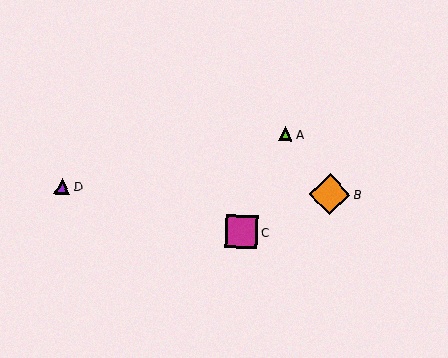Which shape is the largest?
The orange diamond (labeled B) is the largest.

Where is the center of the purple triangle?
The center of the purple triangle is at (62, 186).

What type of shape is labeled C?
Shape C is a magenta square.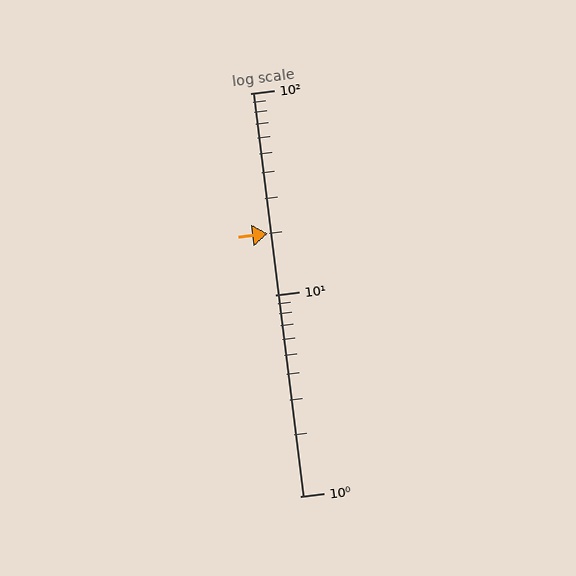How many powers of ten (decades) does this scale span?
The scale spans 2 decades, from 1 to 100.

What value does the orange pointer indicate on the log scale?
The pointer indicates approximately 20.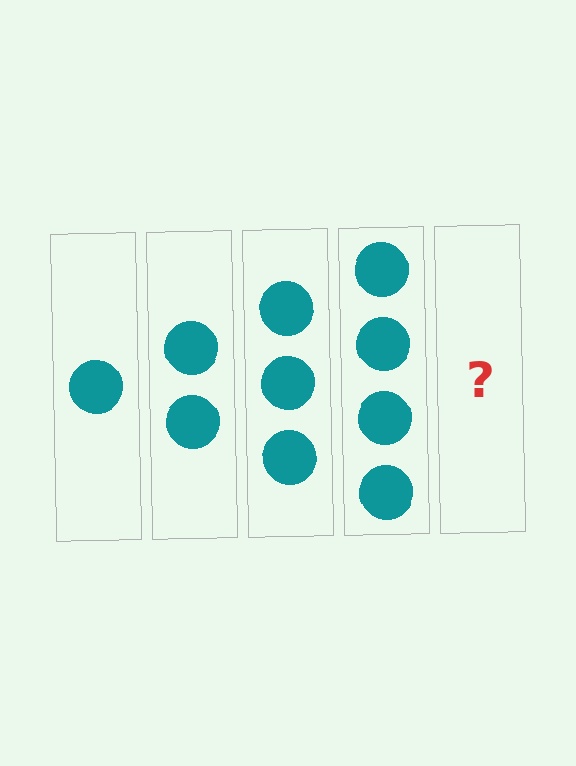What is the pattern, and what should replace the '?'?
The pattern is that each step adds one more circle. The '?' should be 5 circles.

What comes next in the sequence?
The next element should be 5 circles.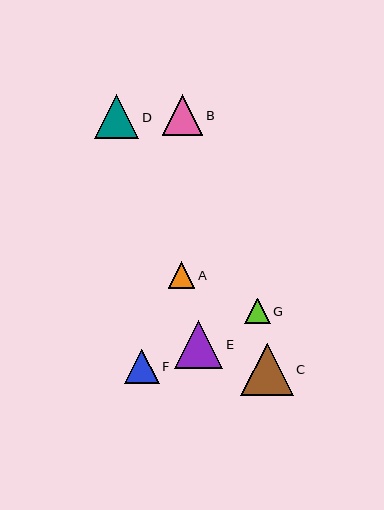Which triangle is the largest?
Triangle C is the largest with a size of approximately 52 pixels.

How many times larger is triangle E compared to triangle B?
Triangle E is approximately 1.2 times the size of triangle B.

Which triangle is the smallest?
Triangle G is the smallest with a size of approximately 25 pixels.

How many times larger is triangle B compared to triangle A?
Triangle B is approximately 1.5 times the size of triangle A.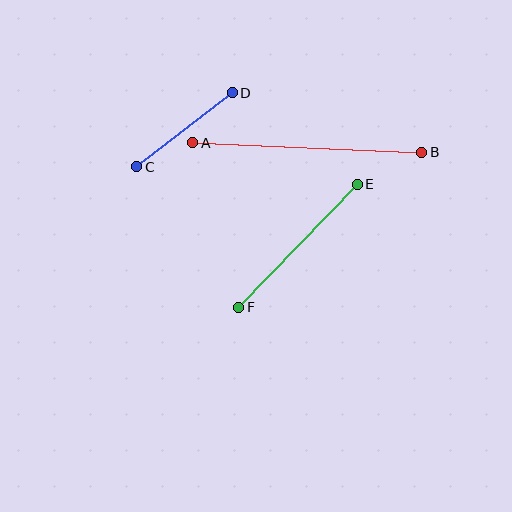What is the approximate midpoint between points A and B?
The midpoint is at approximately (307, 147) pixels.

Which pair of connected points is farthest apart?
Points A and B are farthest apart.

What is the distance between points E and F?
The distance is approximately 171 pixels.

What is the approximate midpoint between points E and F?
The midpoint is at approximately (298, 246) pixels.